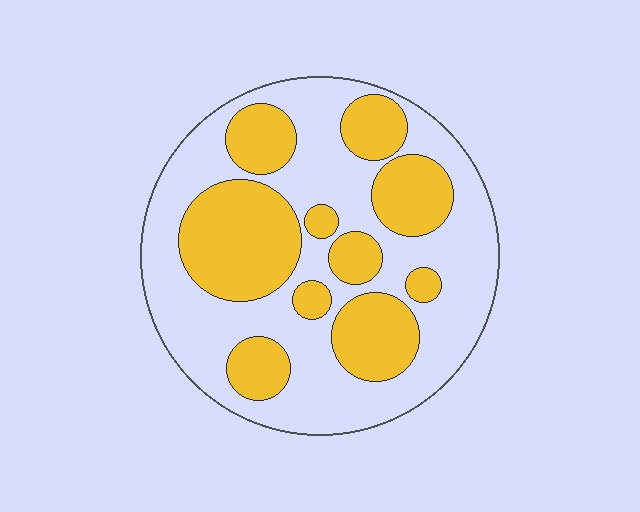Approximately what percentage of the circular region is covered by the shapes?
Approximately 40%.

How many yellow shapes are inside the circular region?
10.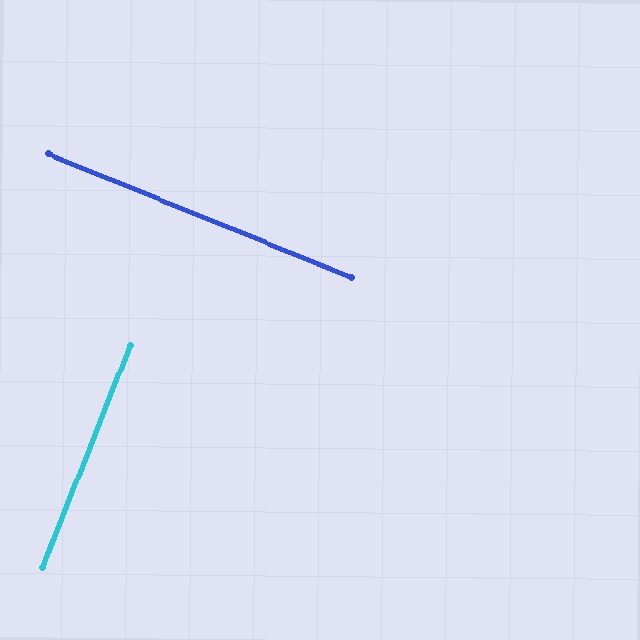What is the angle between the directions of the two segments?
Approximately 90 degrees.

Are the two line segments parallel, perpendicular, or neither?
Perpendicular — they meet at approximately 90°.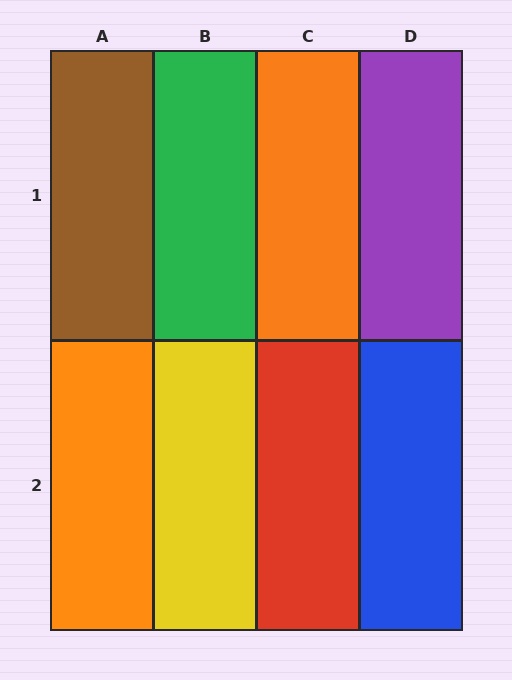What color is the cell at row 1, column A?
Brown.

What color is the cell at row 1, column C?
Orange.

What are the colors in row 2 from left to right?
Orange, yellow, red, blue.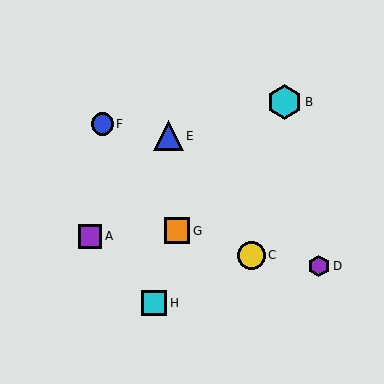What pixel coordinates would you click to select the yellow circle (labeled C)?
Click at (251, 255) to select the yellow circle C.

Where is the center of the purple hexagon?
The center of the purple hexagon is at (319, 266).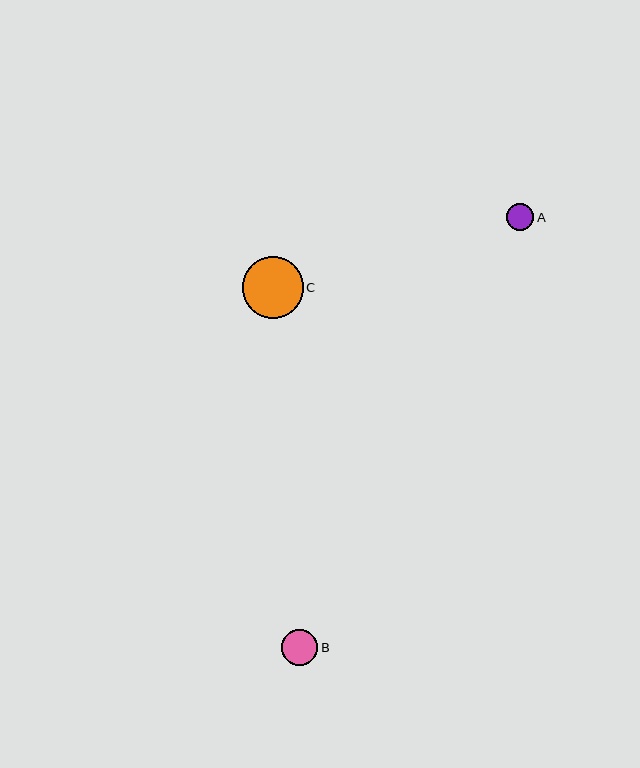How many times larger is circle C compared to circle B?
Circle C is approximately 1.7 times the size of circle B.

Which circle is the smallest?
Circle A is the smallest with a size of approximately 27 pixels.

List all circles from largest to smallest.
From largest to smallest: C, B, A.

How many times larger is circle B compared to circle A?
Circle B is approximately 1.3 times the size of circle A.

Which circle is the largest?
Circle C is the largest with a size of approximately 61 pixels.